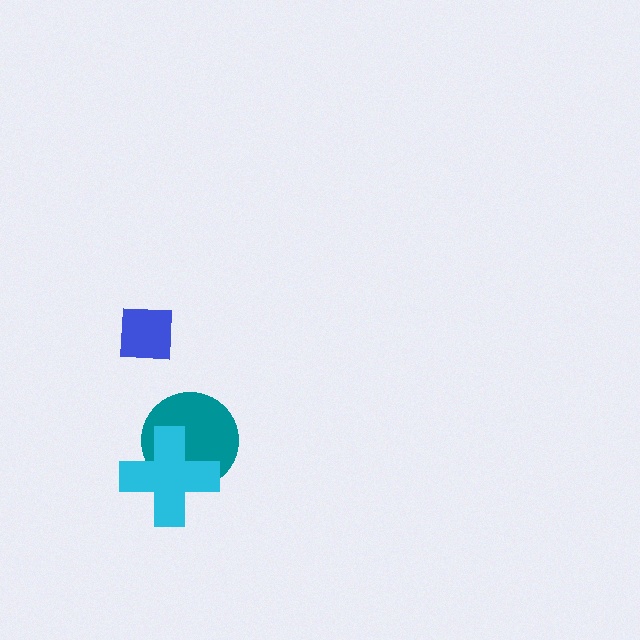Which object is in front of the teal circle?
The cyan cross is in front of the teal circle.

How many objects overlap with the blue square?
0 objects overlap with the blue square.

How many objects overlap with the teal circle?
1 object overlaps with the teal circle.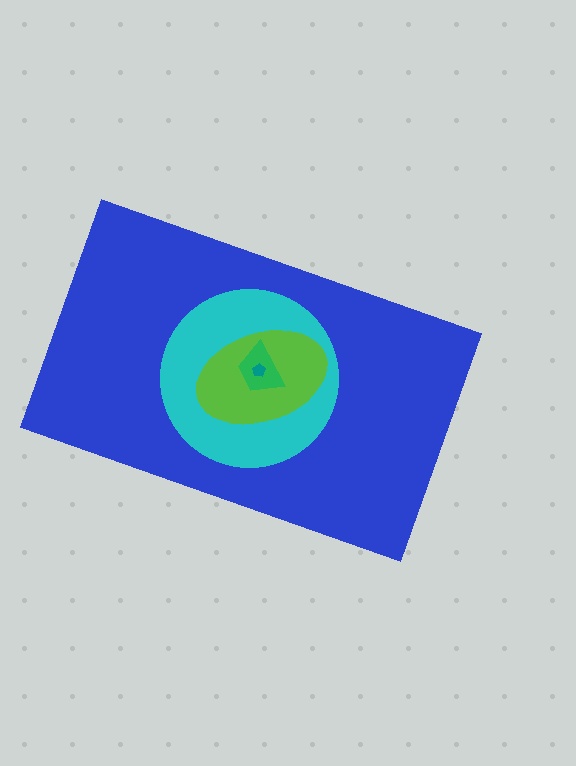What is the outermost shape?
The blue rectangle.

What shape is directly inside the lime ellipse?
The green trapezoid.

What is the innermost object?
The teal pentagon.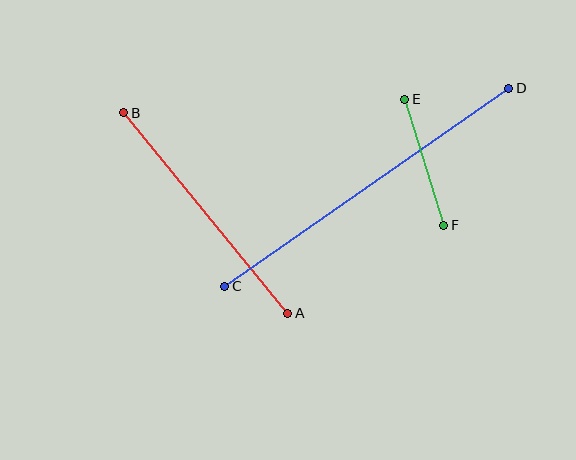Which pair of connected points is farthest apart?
Points C and D are farthest apart.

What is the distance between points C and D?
The distance is approximately 346 pixels.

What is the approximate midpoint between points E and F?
The midpoint is at approximately (424, 162) pixels.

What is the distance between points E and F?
The distance is approximately 132 pixels.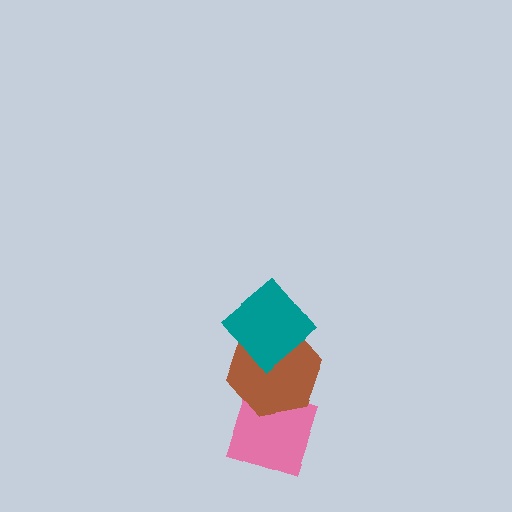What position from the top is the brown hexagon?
The brown hexagon is 2nd from the top.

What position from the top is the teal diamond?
The teal diamond is 1st from the top.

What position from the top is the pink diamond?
The pink diamond is 3rd from the top.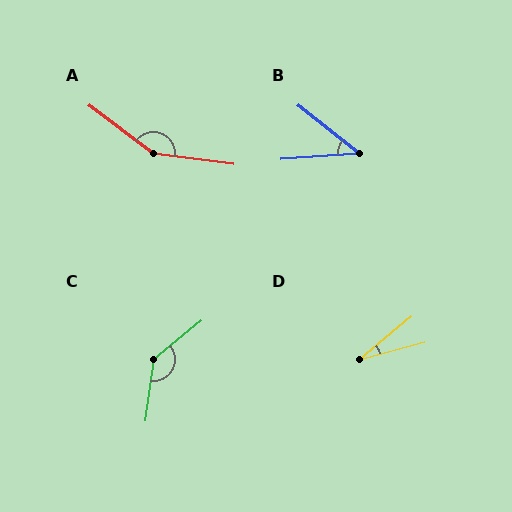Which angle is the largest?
A, at approximately 151 degrees.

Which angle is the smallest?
D, at approximately 25 degrees.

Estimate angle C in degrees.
Approximately 137 degrees.